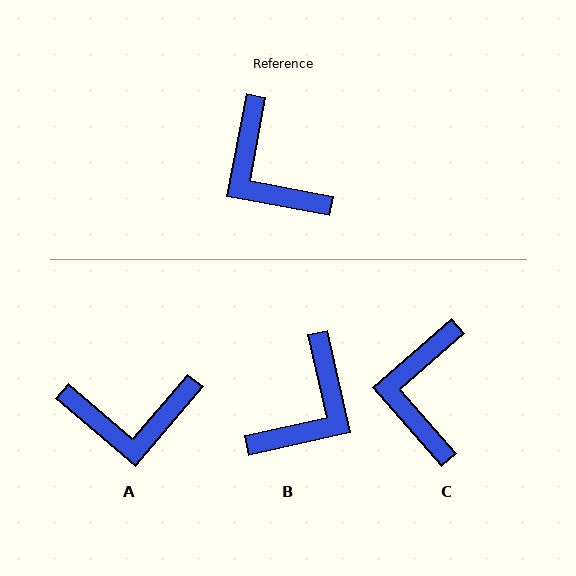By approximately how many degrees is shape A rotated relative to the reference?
Approximately 60 degrees counter-clockwise.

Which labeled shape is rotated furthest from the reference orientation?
B, about 114 degrees away.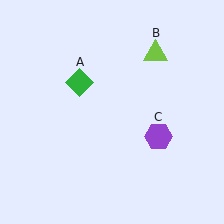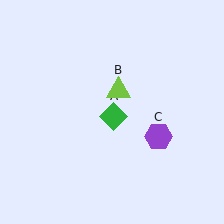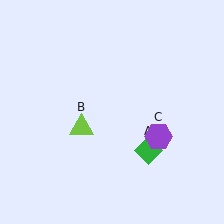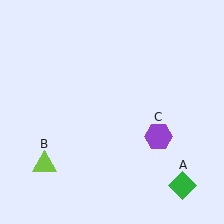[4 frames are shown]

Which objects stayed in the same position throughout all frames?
Purple hexagon (object C) remained stationary.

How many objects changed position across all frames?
2 objects changed position: green diamond (object A), lime triangle (object B).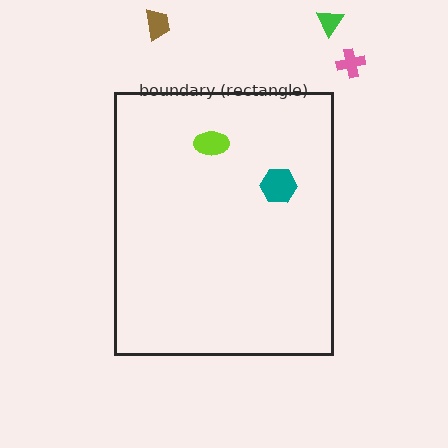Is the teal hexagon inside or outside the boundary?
Inside.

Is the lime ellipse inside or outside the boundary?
Inside.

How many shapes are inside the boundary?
2 inside, 3 outside.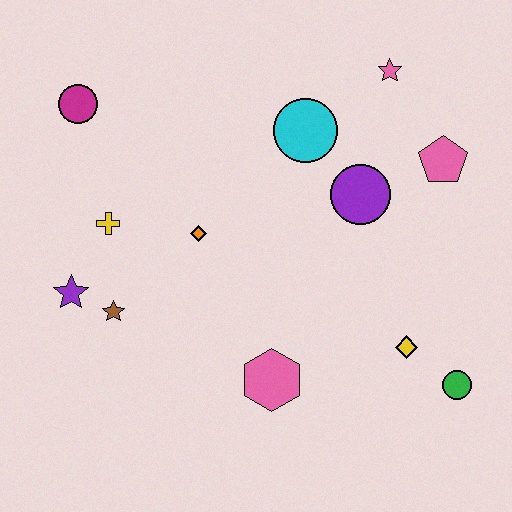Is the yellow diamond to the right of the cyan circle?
Yes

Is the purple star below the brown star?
No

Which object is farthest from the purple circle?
The purple star is farthest from the purple circle.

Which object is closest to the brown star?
The purple star is closest to the brown star.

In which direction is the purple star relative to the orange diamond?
The purple star is to the left of the orange diamond.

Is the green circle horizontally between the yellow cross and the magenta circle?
No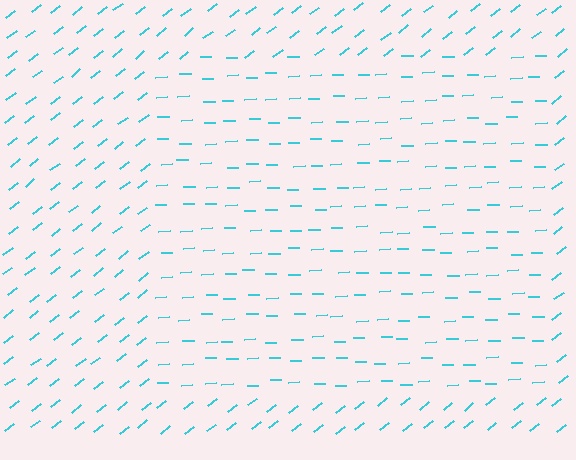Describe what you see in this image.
The image is filled with small cyan line segments. A rectangle region in the image has lines oriented differently from the surrounding lines, creating a visible texture boundary.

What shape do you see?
I see a rectangle.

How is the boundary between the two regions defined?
The boundary is defined purely by a change in line orientation (approximately 35 degrees difference). All lines are the same color and thickness.